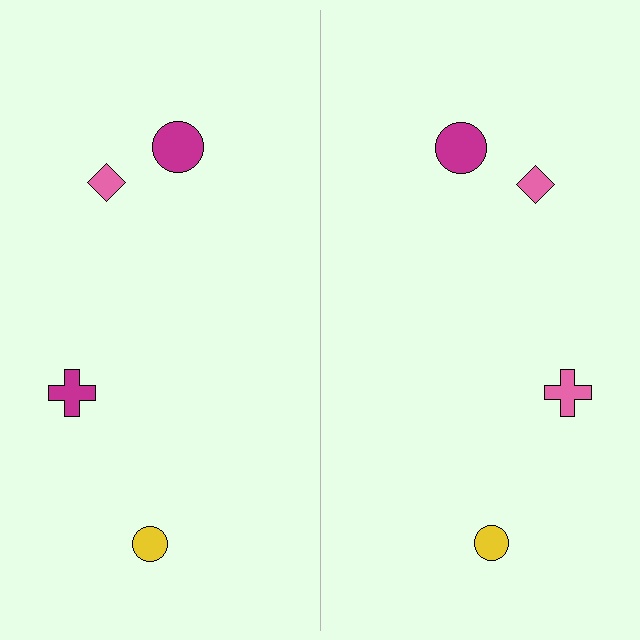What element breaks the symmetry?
The pink cross on the right side breaks the symmetry — its mirror counterpart is magenta.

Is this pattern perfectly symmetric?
No, the pattern is not perfectly symmetric. The pink cross on the right side breaks the symmetry — its mirror counterpart is magenta.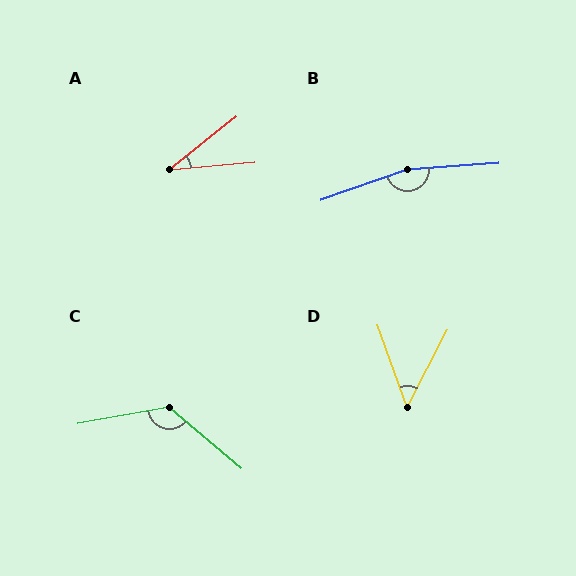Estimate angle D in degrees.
Approximately 47 degrees.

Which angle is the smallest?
A, at approximately 33 degrees.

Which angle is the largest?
B, at approximately 164 degrees.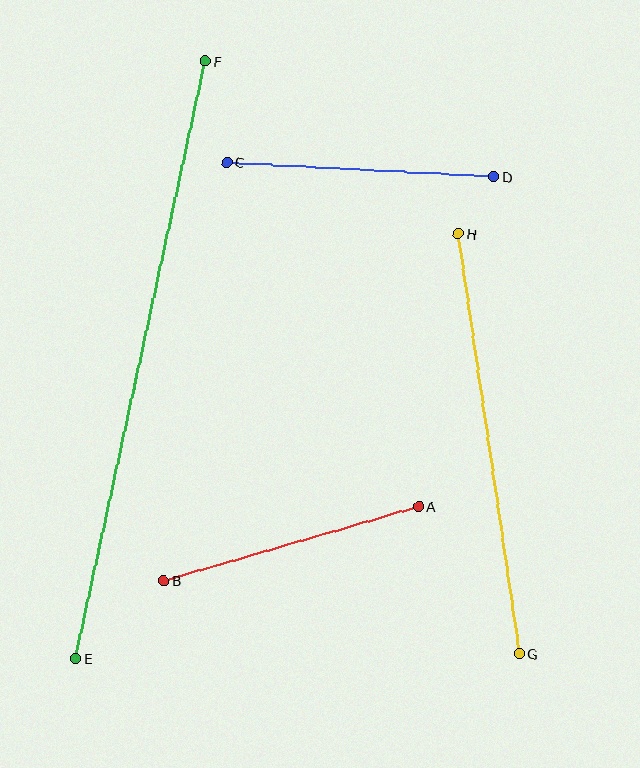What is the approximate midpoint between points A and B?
The midpoint is at approximately (291, 544) pixels.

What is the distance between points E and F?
The distance is approximately 611 pixels.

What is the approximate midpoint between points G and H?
The midpoint is at approximately (489, 444) pixels.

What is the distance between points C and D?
The distance is approximately 267 pixels.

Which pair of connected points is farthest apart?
Points E and F are farthest apart.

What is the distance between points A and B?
The distance is approximately 265 pixels.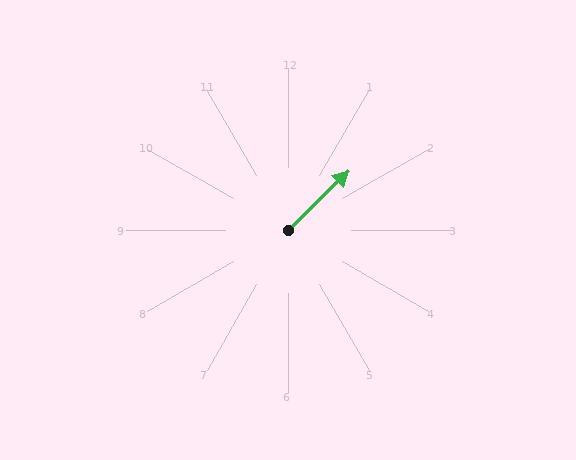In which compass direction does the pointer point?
Northeast.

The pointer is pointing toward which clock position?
Roughly 2 o'clock.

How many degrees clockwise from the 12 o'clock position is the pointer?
Approximately 46 degrees.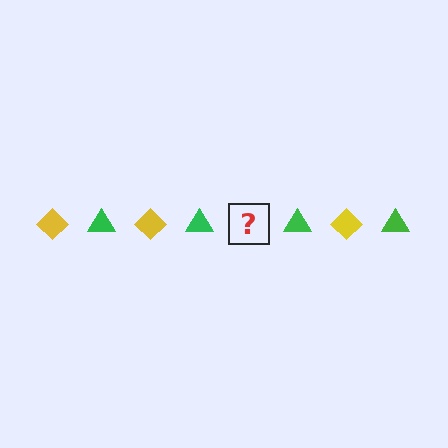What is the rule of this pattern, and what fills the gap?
The rule is that the pattern alternates between yellow diamond and green triangle. The gap should be filled with a yellow diamond.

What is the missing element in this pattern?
The missing element is a yellow diamond.